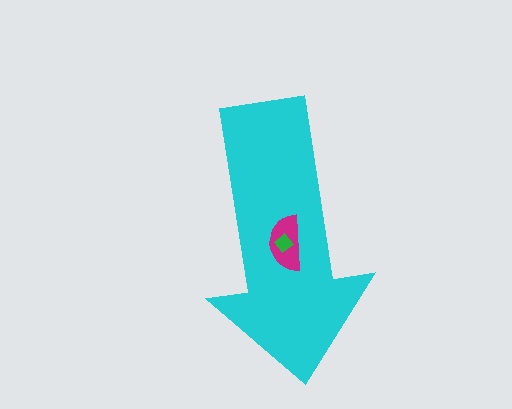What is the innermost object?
The green diamond.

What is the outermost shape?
The cyan arrow.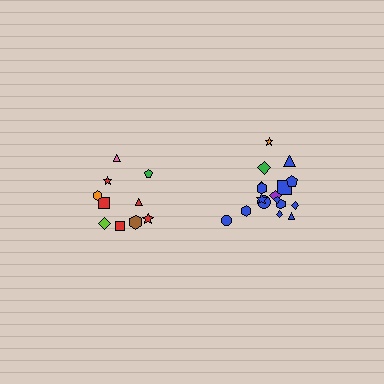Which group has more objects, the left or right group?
The right group.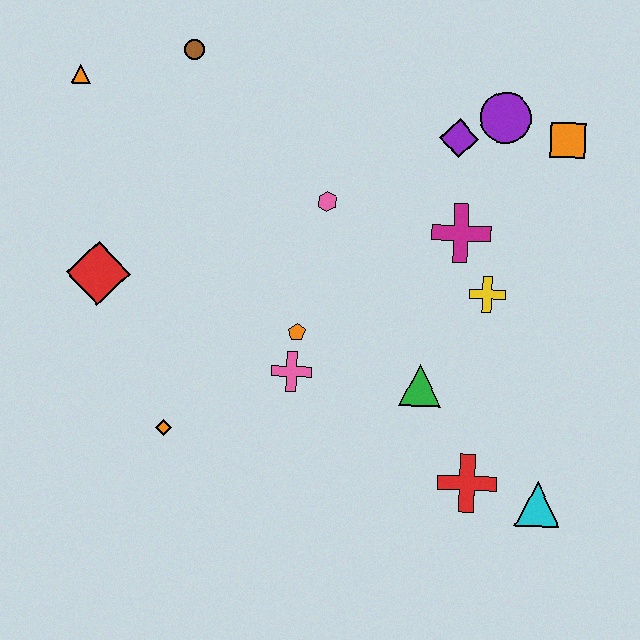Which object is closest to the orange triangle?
The brown circle is closest to the orange triangle.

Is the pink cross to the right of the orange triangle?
Yes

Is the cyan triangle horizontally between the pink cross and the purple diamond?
No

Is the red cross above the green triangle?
No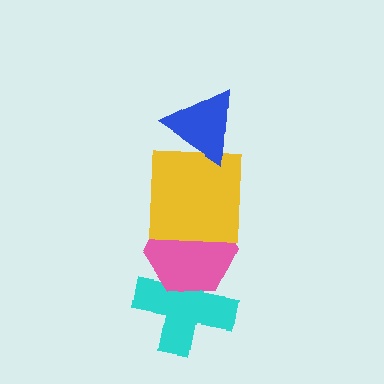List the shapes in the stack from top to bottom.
From top to bottom: the blue triangle, the yellow square, the pink hexagon, the cyan cross.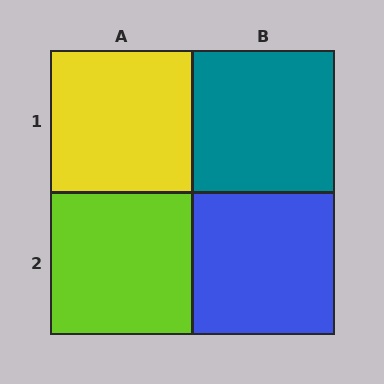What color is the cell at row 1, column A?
Yellow.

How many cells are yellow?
1 cell is yellow.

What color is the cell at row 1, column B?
Teal.